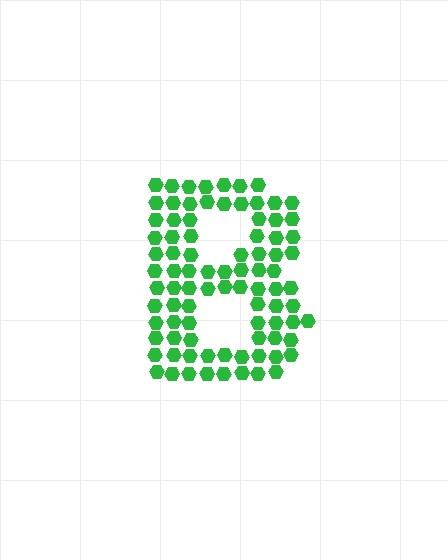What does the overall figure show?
The overall figure shows the letter B.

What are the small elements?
The small elements are hexagons.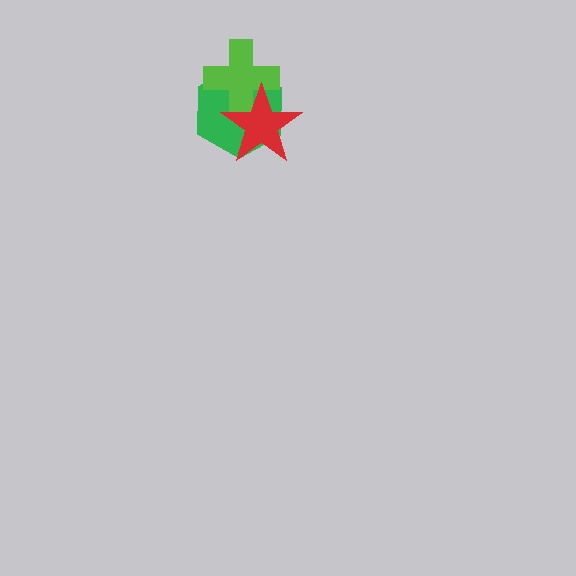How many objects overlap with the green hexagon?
2 objects overlap with the green hexagon.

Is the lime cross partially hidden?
Yes, it is partially covered by another shape.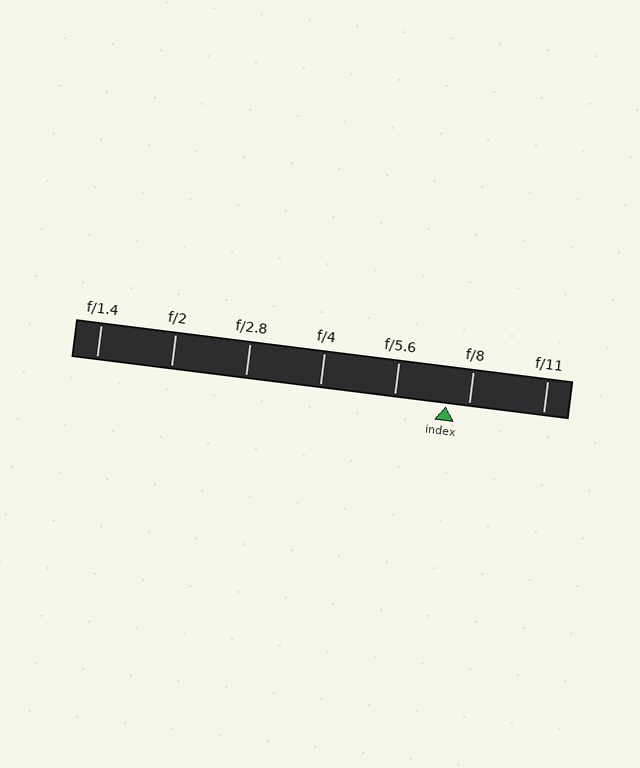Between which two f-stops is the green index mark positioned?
The index mark is between f/5.6 and f/8.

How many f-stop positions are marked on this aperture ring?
There are 7 f-stop positions marked.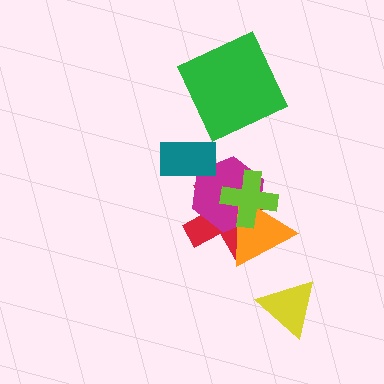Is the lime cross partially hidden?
No, no other shape covers it.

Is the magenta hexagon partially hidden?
Yes, it is partially covered by another shape.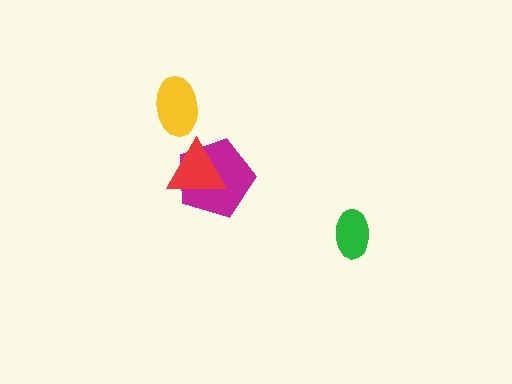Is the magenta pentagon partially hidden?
Yes, it is partially covered by another shape.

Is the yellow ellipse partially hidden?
No, no other shape covers it.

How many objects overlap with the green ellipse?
0 objects overlap with the green ellipse.